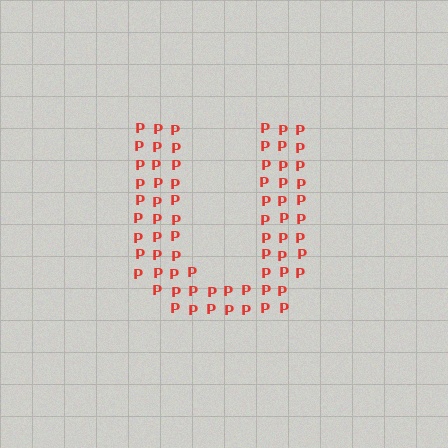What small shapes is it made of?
It is made of small letter P's.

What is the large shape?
The large shape is the letter U.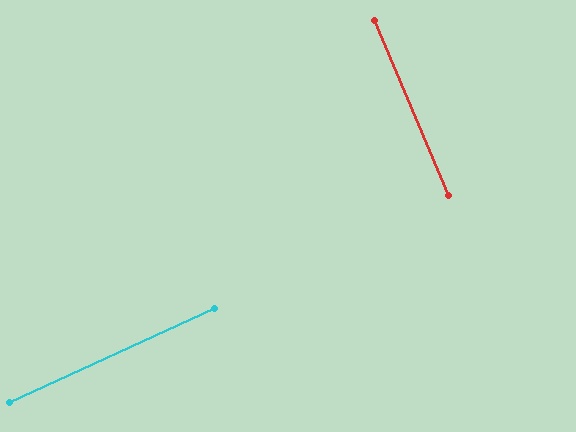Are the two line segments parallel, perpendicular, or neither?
Perpendicular — they meet at approximately 88°.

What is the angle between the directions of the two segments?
Approximately 88 degrees.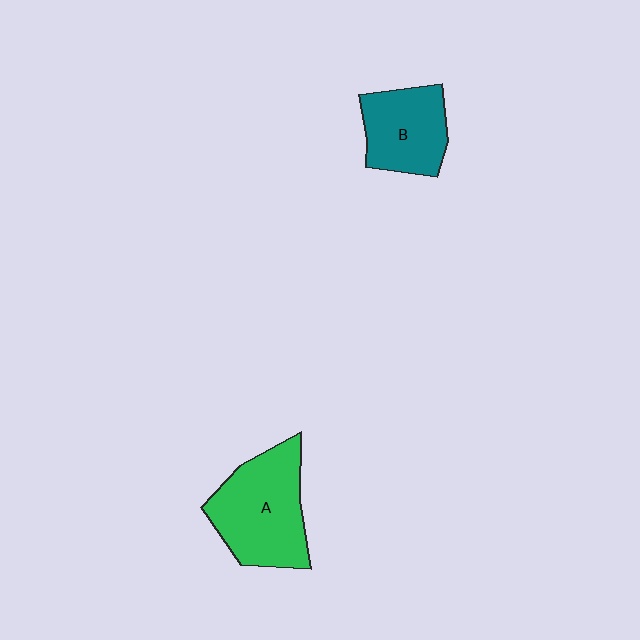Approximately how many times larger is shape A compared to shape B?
Approximately 1.4 times.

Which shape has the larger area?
Shape A (green).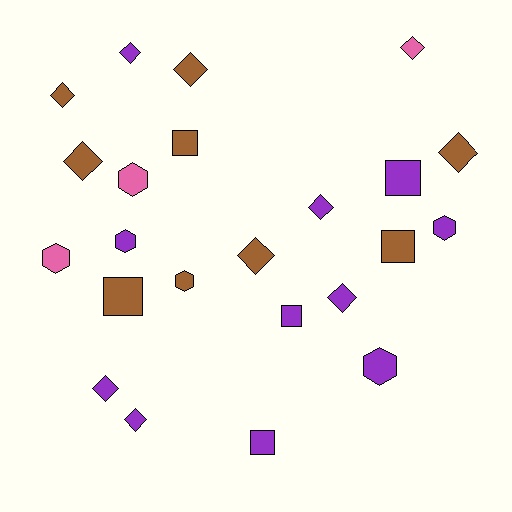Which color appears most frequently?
Purple, with 11 objects.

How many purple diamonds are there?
There are 5 purple diamonds.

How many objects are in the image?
There are 23 objects.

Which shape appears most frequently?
Diamond, with 11 objects.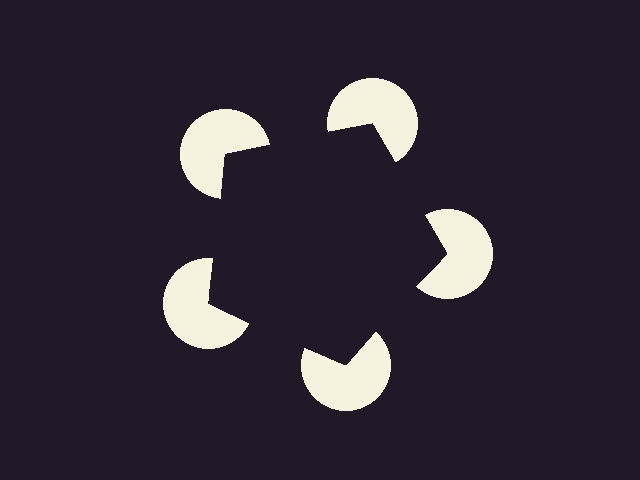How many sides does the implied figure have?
5 sides.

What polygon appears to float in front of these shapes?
An illusory pentagon — its edges are inferred from the aligned wedge cuts in the pac-man discs, not physically drawn.